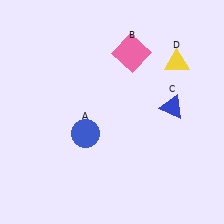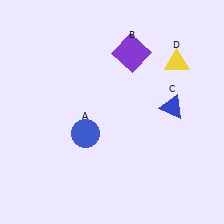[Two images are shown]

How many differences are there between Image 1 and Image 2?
There is 1 difference between the two images.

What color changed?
The square (B) changed from pink in Image 1 to purple in Image 2.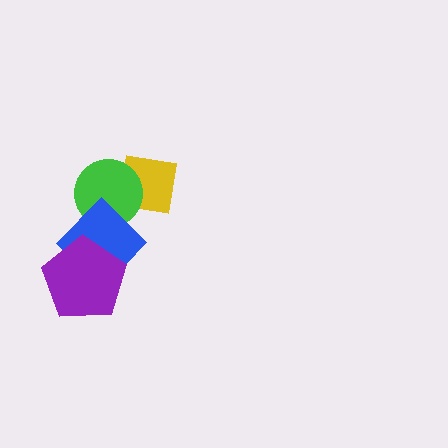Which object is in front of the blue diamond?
The purple pentagon is in front of the blue diamond.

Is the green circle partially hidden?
Yes, it is partially covered by another shape.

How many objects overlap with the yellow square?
1 object overlaps with the yellow square.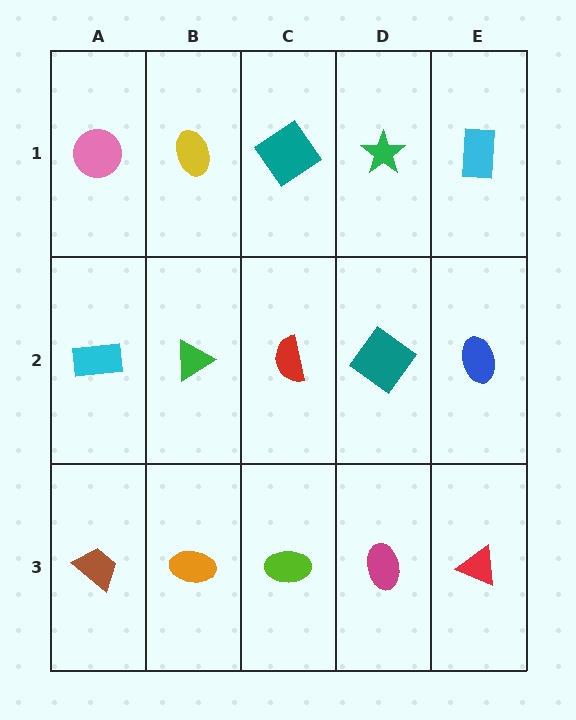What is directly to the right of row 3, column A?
An orange ellipse.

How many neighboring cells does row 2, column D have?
4.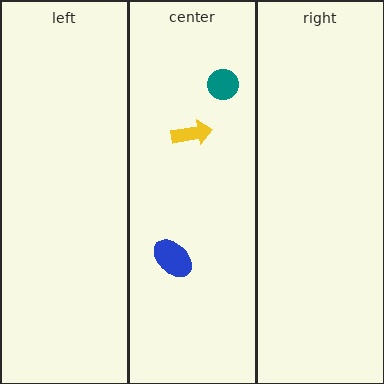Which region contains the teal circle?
The center region.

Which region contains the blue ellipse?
The center region.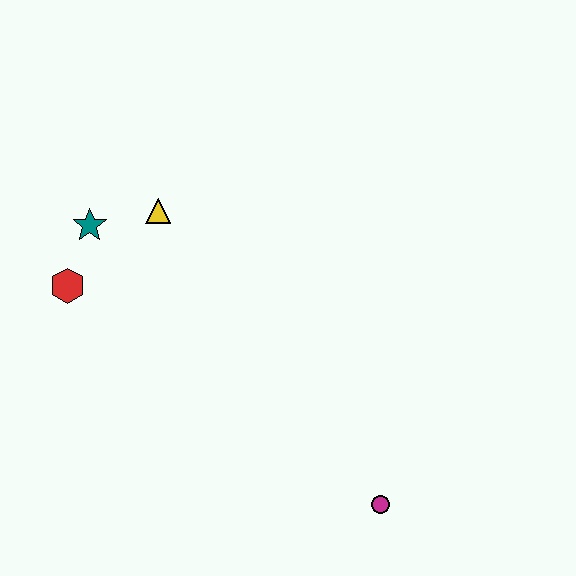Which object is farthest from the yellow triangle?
The magenta circle is farthest from the yellow triangle.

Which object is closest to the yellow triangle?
The teal star is closest to the yellow triangle.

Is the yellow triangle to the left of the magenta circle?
Yes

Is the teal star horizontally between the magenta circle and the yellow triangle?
No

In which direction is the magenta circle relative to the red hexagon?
The magenta circle is to the right of the red hexagon.